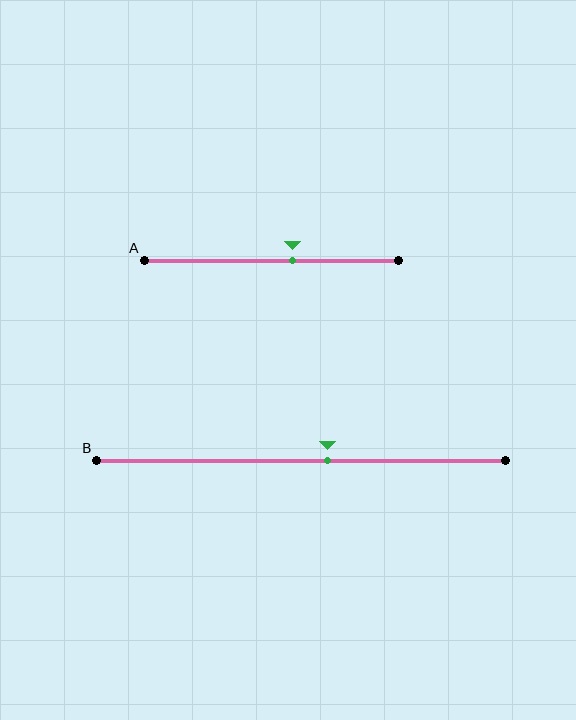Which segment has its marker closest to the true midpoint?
Segment B has its marker closest to the true midpoint.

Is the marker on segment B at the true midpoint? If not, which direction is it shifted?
No, the marker on segment B is shifted to the right by about 7% of the segment length.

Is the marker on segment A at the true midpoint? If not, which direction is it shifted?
No, the marker on segment A is shifted to the right by about 8% of the segment length.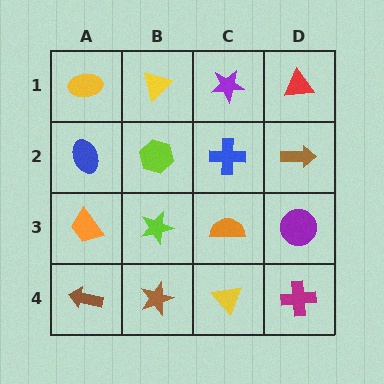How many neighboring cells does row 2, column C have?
4.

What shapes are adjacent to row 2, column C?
A purple star (row 1, column C), an orange semicircle (row 3, column C), a lime hexagon (row 2, column B), a brown arrow (row 2, column D).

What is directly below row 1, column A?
A blue ellipse.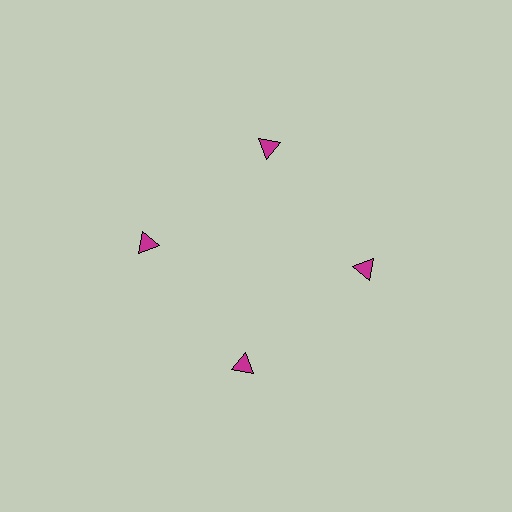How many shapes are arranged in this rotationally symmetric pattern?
There are 4 shapes, arranged in 4 groups of 1.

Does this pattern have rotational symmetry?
Yes, this pattern has 4-fold rotational symmetry. It looks the same after rotating 90 degrees around the center.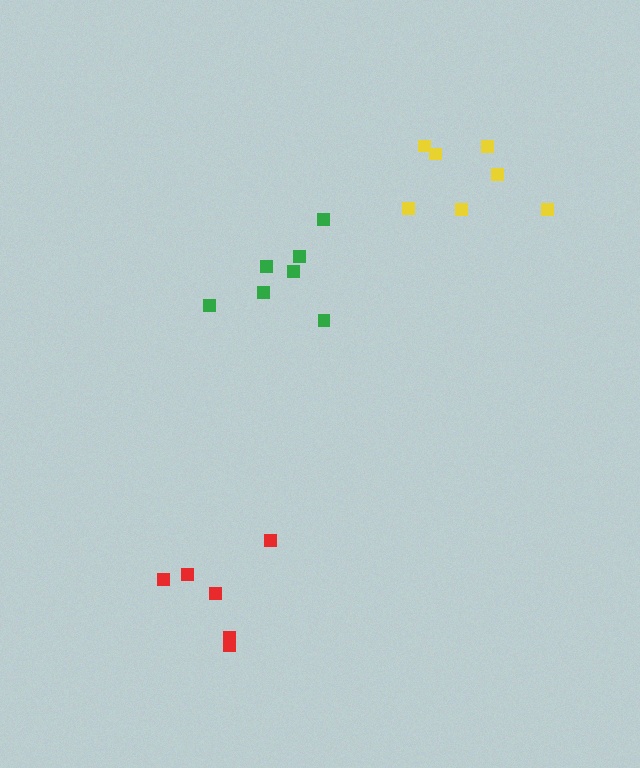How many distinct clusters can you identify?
There are 3 distinct clusters.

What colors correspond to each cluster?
The clusters are colored: green, red, yellow.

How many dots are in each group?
Group 1: 7 dots, Group 2: 6 dots, Group 3: 7 dots (20 total).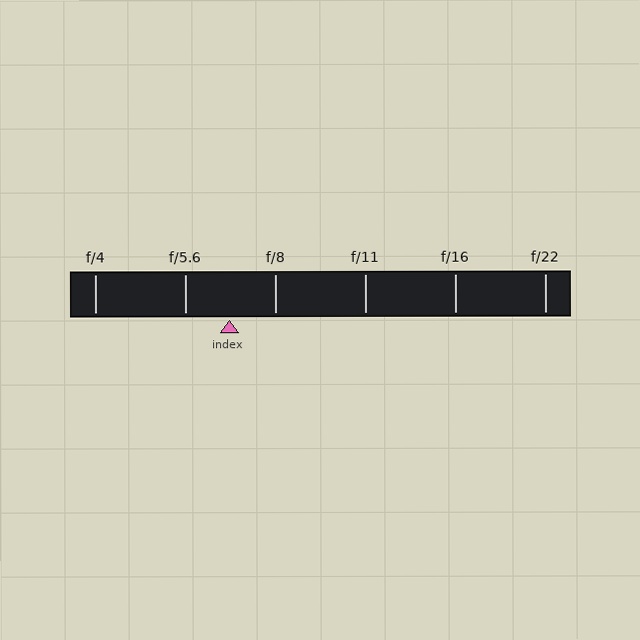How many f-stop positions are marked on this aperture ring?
There are 6 f-stop positions marked.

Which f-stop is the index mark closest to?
The index mark is closest to f/5.6.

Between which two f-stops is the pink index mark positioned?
The index mark is between f/5.6 and f/8.